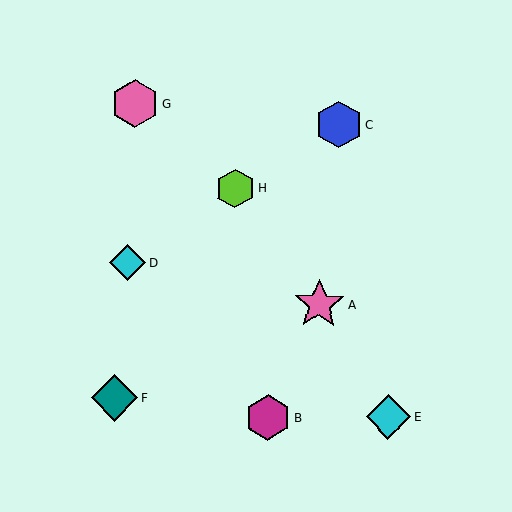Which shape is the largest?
The pink star (labeled A) is the largest.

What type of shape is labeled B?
Shape B is a magenta hexagon.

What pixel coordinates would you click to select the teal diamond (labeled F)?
Click at (114, 397) to select the teal diamond F.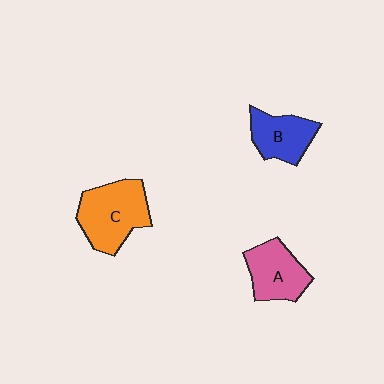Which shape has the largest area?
Shape C (orange).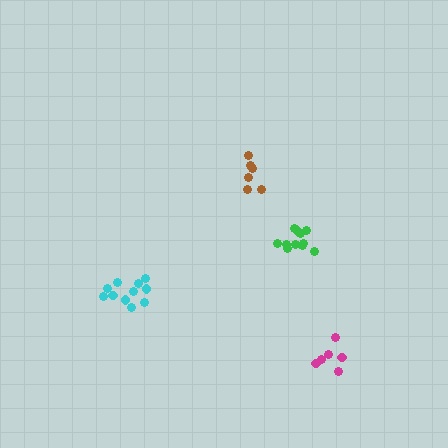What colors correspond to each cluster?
The clusters are colored: brown, cyan, green, magenta.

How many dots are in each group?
Group 1: 6 dots, Group 2: 11 dots, Group 3: 11 dots, Group 4: 6 dots (34 total).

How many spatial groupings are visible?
There are 4 spatial groupings.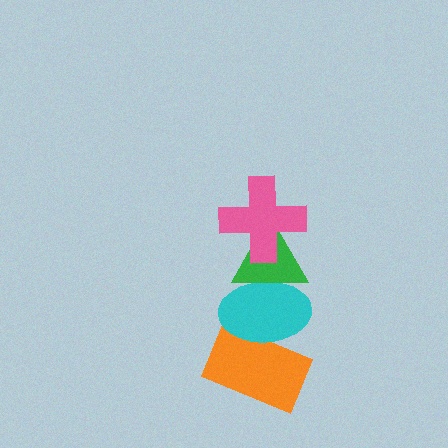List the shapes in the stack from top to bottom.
From top to bottom: the pink cross, the green triangle, the cyan ellipse, the orange rectangle.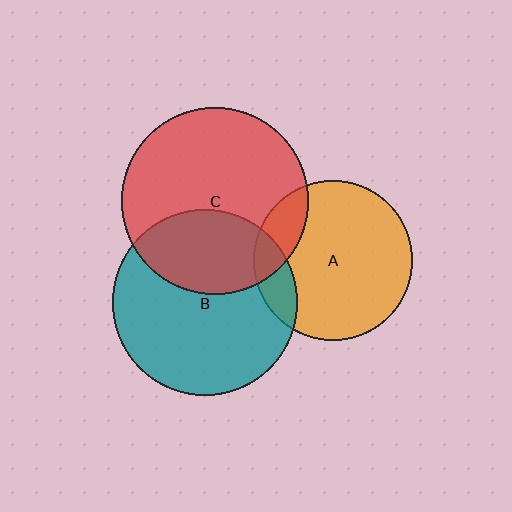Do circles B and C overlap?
Yes.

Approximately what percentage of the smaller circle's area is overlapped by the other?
Approximately 35%.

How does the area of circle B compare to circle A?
Approximately 1.4 times.